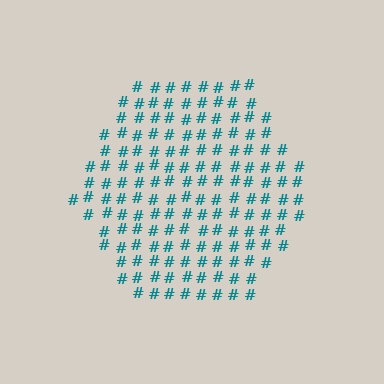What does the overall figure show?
The overall figure shows a hexagon.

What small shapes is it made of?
It is made of small hash symbols.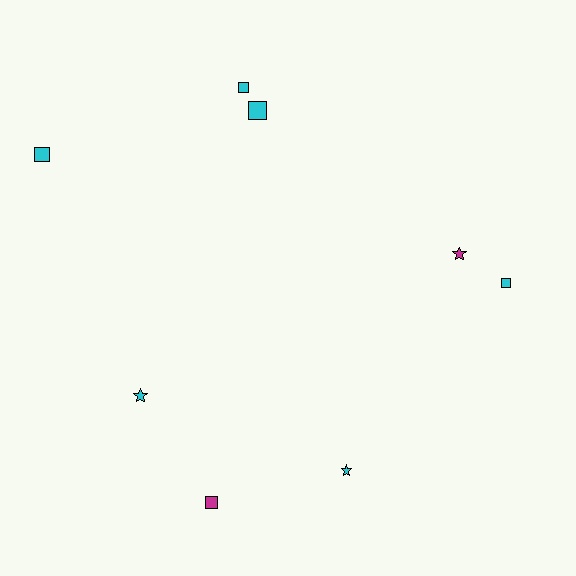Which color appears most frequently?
Cyan, with 6 objects.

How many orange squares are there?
There are no orange squares.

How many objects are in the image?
There are 8 objects.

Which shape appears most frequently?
Square, with 5 objects.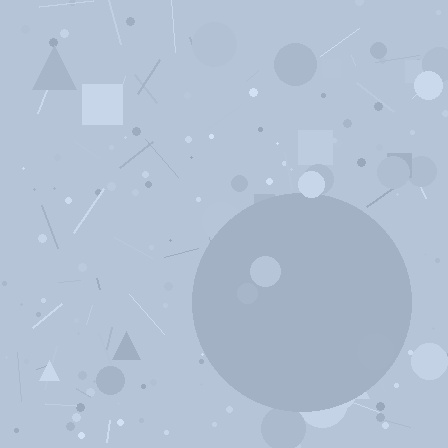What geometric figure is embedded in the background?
A circle is embedded in the background.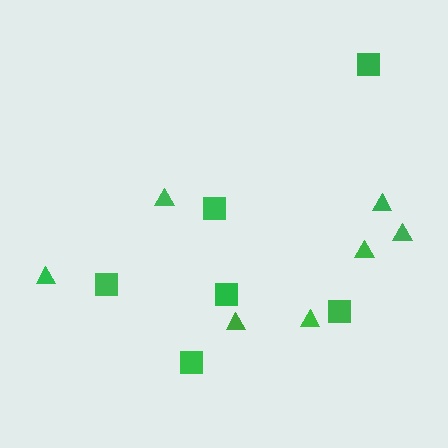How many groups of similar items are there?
There are 2 groups: one group of squares (6) and one group of triangles (7).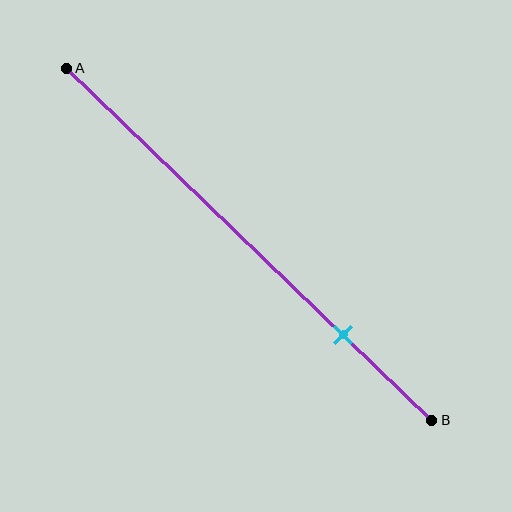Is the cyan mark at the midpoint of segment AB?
No, the mark is at about 75% from A, not at the 50% midpoint.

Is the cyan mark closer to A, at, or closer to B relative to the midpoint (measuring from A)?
The cyan mark is closer to point B than the midpoint of segment AB.